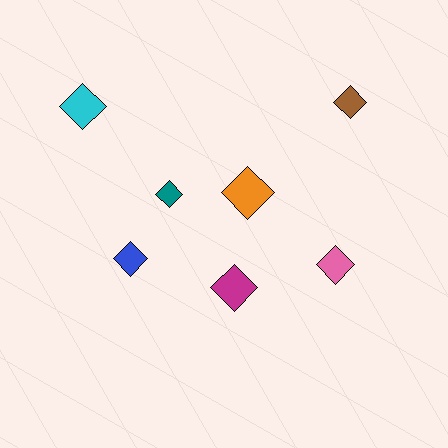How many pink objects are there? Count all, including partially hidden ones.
There is 1 pink object.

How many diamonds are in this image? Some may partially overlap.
There are 7 diamonds.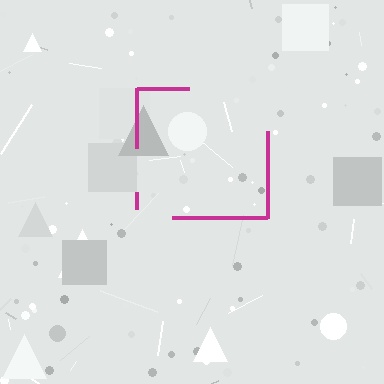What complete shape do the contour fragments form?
The contour fragments form a square.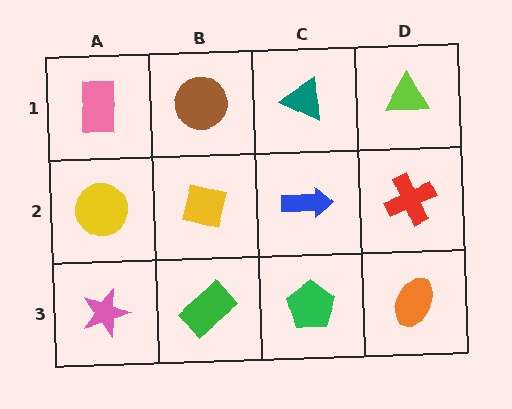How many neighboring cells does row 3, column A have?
2.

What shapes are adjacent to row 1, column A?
A yellow circle (row 2, column A), a brown circle (row 1, column B).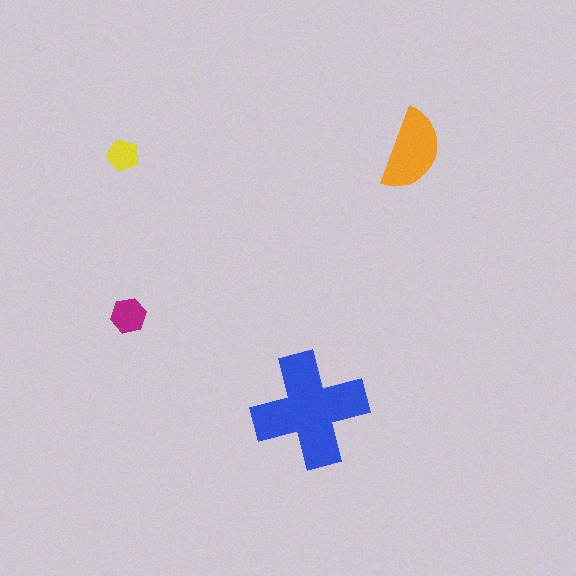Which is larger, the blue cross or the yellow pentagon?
The blue cross.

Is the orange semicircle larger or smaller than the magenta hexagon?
Larger.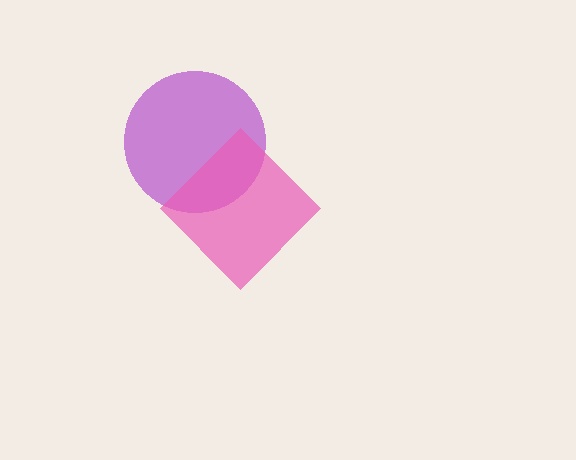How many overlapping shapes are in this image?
There are 2 overlapping shapes in the image.